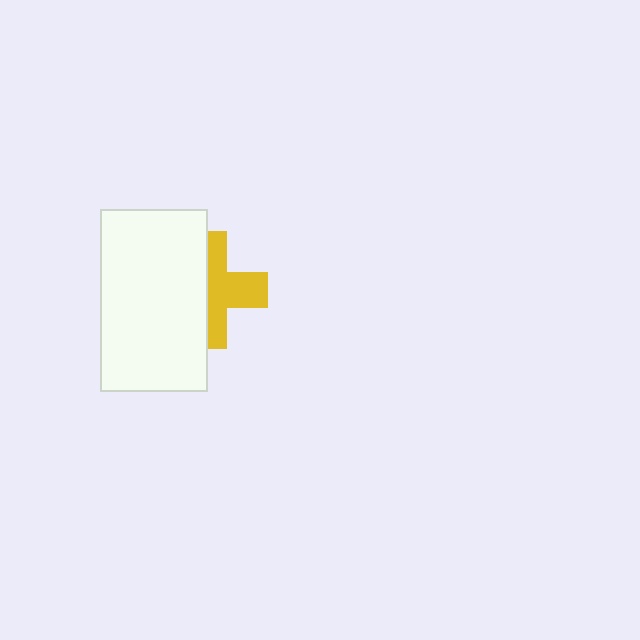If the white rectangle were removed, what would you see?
You would see the complete yellow cross.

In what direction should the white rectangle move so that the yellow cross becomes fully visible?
The white rectangle should move left. That is the shortest direction to clear the overlap and leave the yellow cross fully visible.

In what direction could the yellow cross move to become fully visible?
The yellow cross could move right. That would shift it out from behind the white rectangle entirely.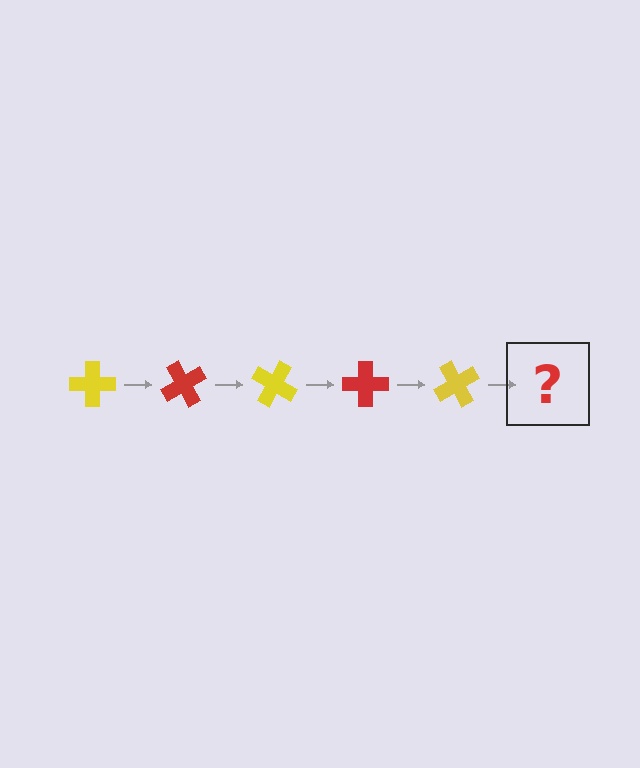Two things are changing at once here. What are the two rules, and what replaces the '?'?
The two rules are that it rotates 60 degrees each step and the color cycles through yellow and red. The '?' should be a red cross, rotated 300 degrees from the start.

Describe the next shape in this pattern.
It should be a red cross, rotated 300 degrees from the start.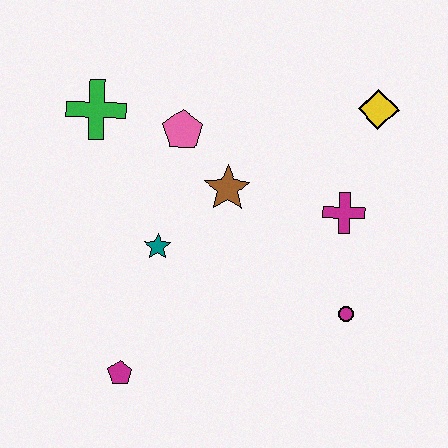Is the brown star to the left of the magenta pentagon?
No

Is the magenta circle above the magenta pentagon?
Yes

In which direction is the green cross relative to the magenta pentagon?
The green cross is above the magenta pentagon.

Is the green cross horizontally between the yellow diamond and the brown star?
No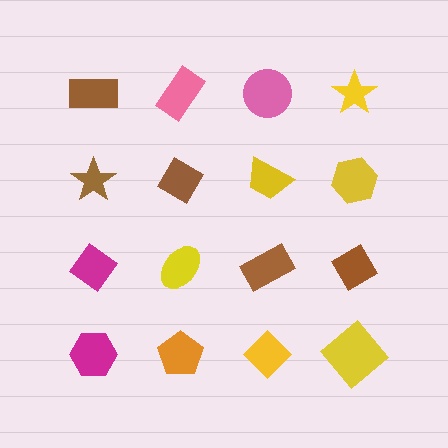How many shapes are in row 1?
4 shapes.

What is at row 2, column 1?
A brown star.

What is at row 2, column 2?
A brown diamond.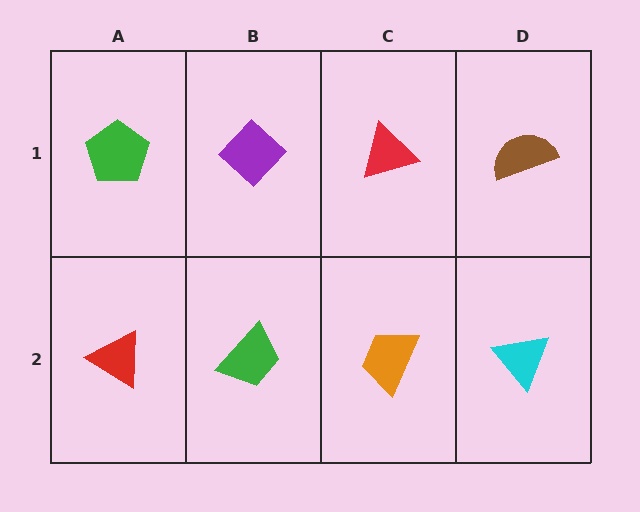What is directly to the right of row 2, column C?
A cyan triangle.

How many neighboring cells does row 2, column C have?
3.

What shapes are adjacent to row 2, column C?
A red triangle (row 1, column C), a green trapezoid (row 2, column B), a cyan triangle (row 2, column D).